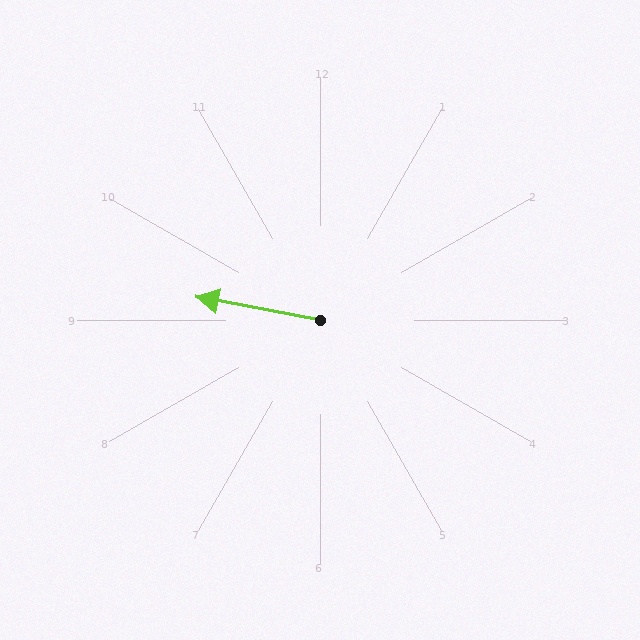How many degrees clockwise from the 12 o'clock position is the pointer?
Approximately 281 degrees.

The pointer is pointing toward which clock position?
Roughly 9 o'clock.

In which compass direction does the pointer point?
West.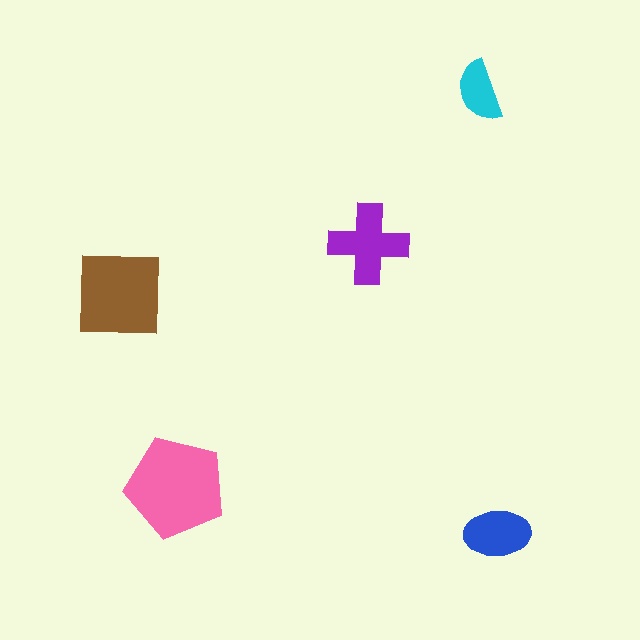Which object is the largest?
The pink pentagon.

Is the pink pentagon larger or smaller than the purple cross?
Larger.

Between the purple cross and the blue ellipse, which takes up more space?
The purple cross.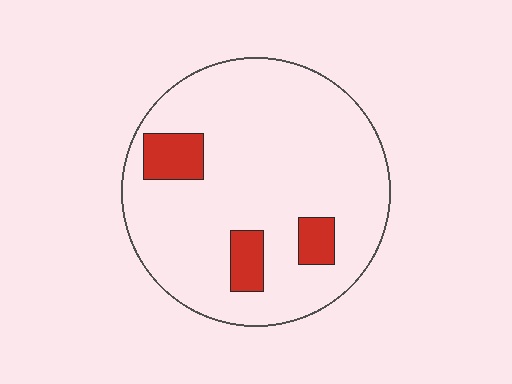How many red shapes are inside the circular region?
3.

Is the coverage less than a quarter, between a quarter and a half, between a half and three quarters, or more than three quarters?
Less than a quarter.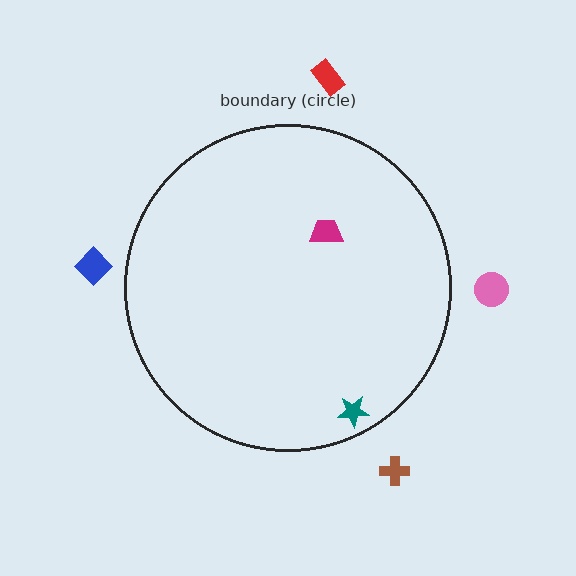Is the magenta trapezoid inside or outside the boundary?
Inside.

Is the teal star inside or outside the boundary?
Inside.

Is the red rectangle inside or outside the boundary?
Outside.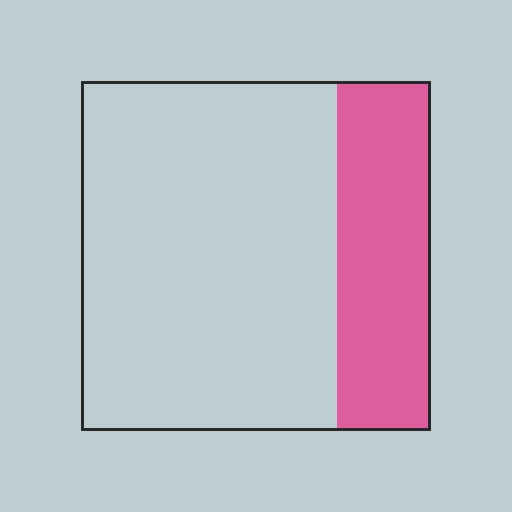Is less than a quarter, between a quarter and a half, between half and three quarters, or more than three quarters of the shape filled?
Between a quarter and a half.